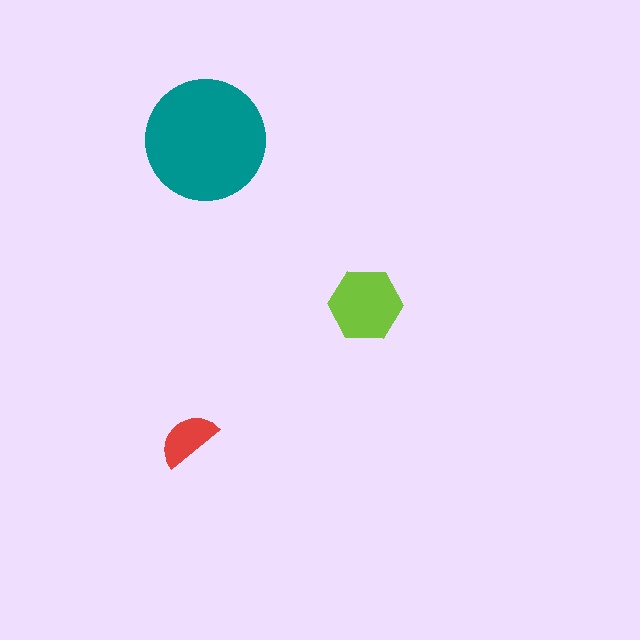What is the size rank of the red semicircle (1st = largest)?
3rd.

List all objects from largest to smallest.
The teal circle, the lime hexagon, the red semicircle.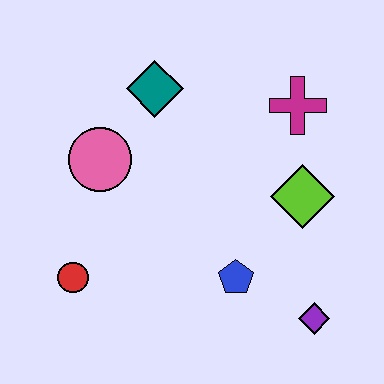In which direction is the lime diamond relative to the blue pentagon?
The lime diamond is above the blue pentagon.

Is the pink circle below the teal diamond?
Yes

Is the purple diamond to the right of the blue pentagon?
Yes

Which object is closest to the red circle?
The pink circle is closest to the red circle.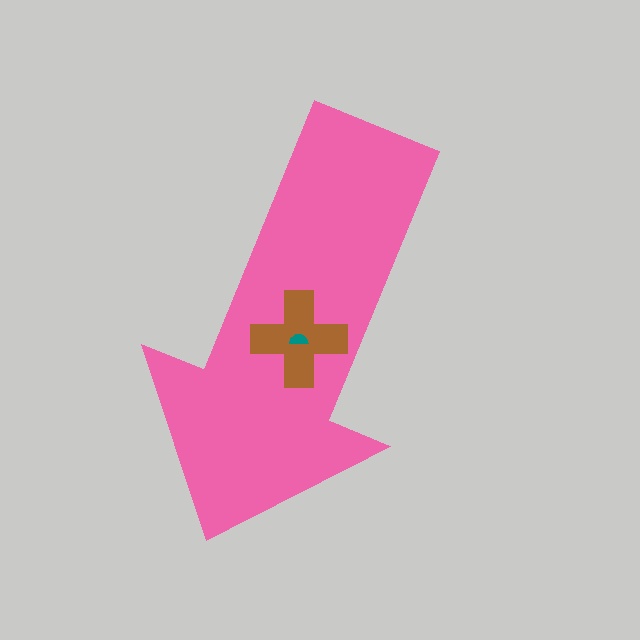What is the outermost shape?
The pink arrow.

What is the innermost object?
The teal semicircle.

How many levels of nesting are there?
3.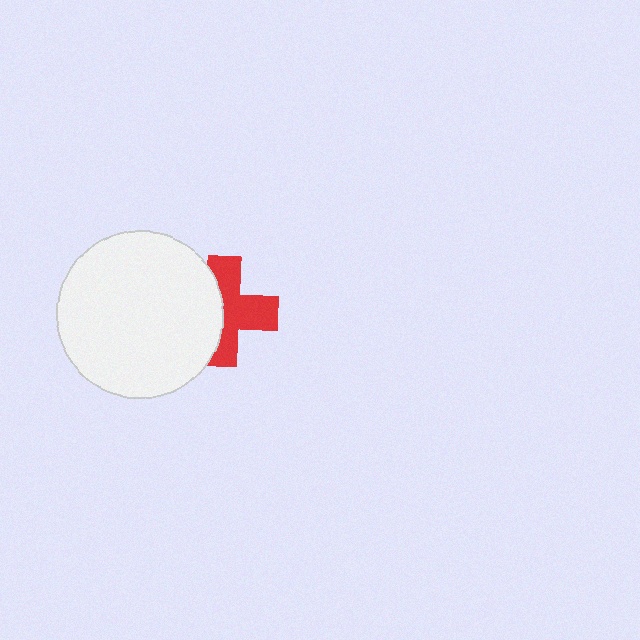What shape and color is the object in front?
The object in front is a white circle.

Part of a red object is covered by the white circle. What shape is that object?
It is a cross.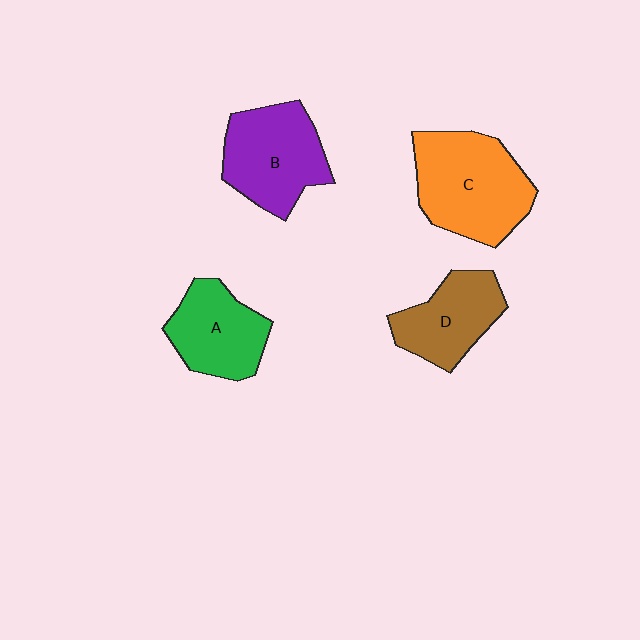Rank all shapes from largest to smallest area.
From largest to smallest: C (orange), B (purple), A (green), D (brown).